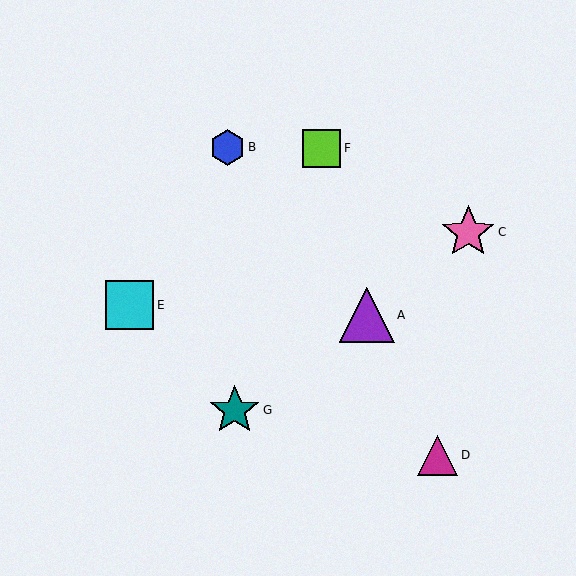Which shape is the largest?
The purple triangle (labeled A) is the largest.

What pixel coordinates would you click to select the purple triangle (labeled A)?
Click at (367, 315) to select the purple triangle A.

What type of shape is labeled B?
Shape B is a blue hexagon.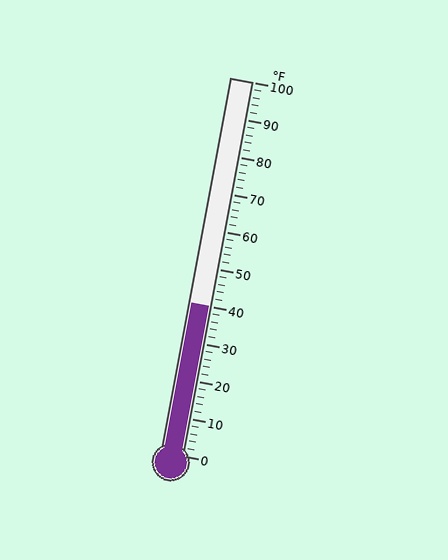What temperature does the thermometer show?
The thermometer shows approximately 40°F.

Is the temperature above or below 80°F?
The temperature is below 80°F.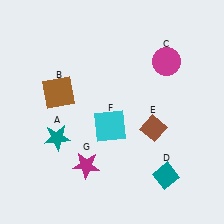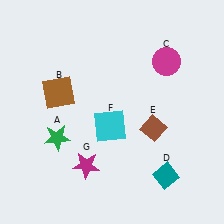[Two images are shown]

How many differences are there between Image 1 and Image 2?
There is 1 difference between the two images.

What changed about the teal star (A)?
In Image 1, A is teal. In Image 2, it changed to green.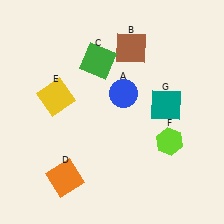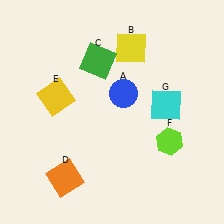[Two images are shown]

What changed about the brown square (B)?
In Image 1, B is brown. In Image 2, it changed to yellow.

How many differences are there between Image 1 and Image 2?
There are 2 differences between the two images.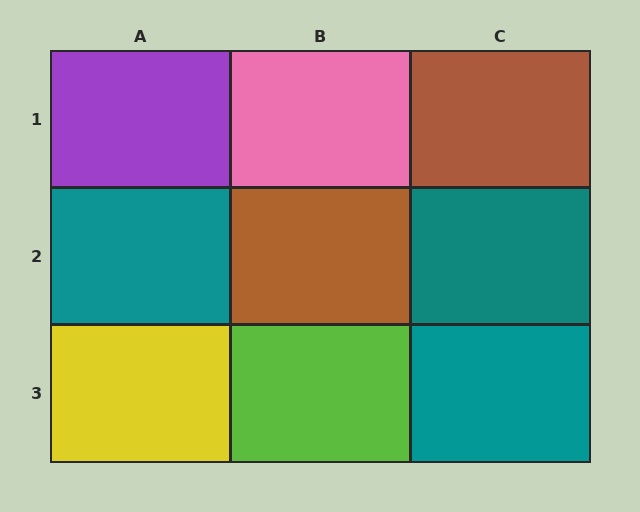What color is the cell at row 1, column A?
Purple.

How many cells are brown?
2 cells are brown.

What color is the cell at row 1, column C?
Brown.